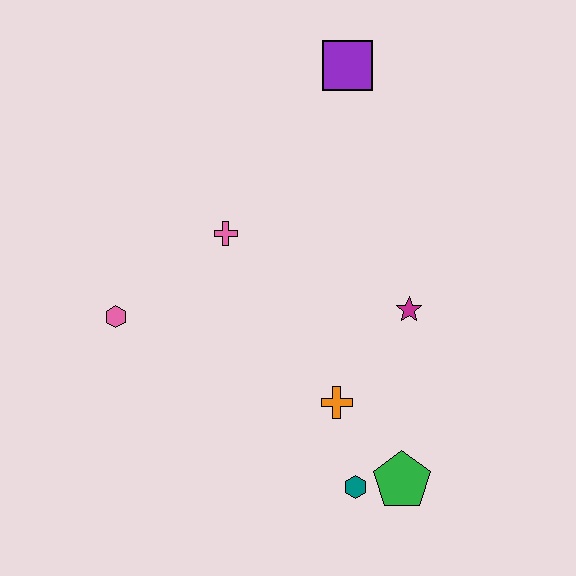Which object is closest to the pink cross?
The pink hexagon is closest to the pink cross.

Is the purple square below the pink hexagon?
No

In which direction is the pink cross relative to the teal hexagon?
The pink cross is above the teal hexagon.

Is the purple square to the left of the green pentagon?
Yes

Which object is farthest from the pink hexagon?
The purple square is farthest from the pink hexagon.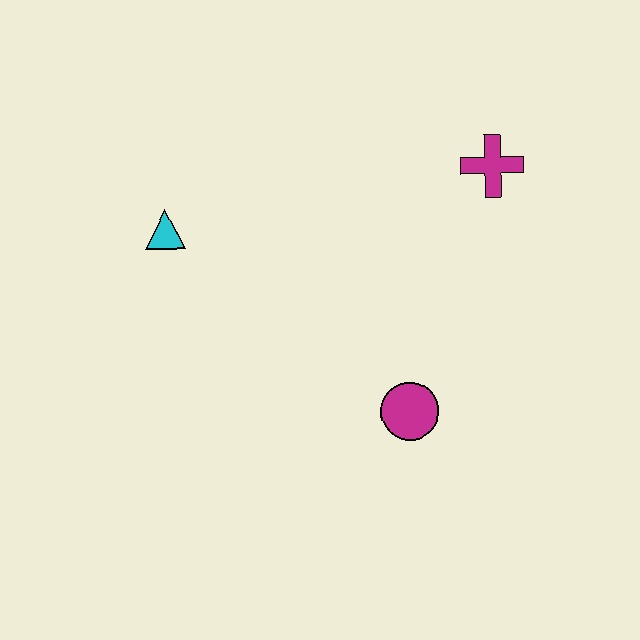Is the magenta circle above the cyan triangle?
No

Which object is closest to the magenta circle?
The magenta cross is closest to the magenta circle.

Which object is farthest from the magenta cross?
The cyan triangle is farthest from the magenta cross.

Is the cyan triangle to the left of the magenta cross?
Yes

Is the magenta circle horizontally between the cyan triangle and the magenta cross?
Yes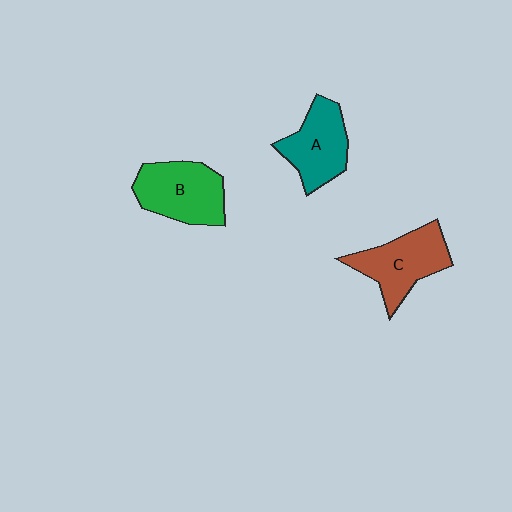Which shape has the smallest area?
Shape A (teal).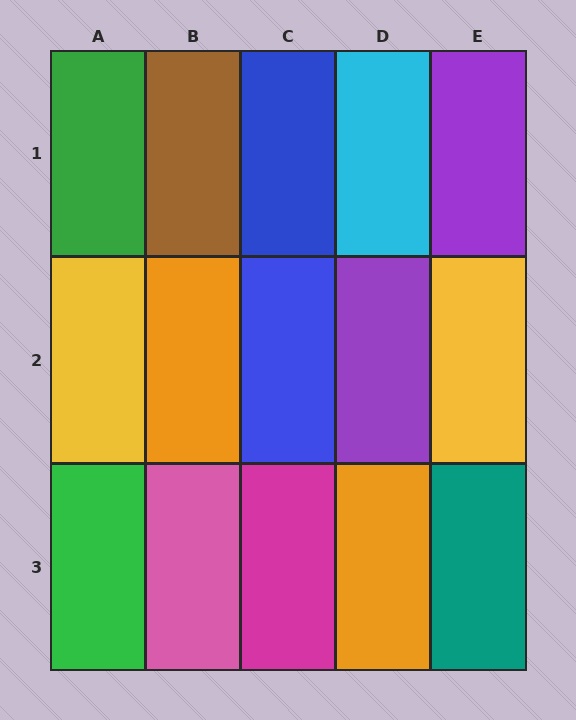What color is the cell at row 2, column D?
Purple.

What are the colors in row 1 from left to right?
Green, brown, blue, cyan, purple.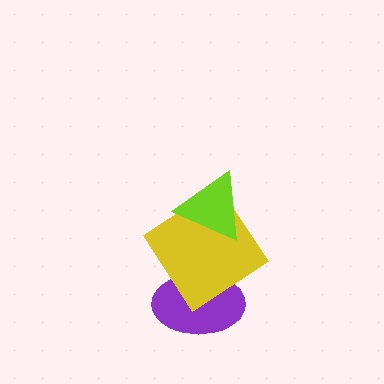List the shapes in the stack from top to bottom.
From top to bottom: the lime triangle, the yellow diamond, the purple ellipse.